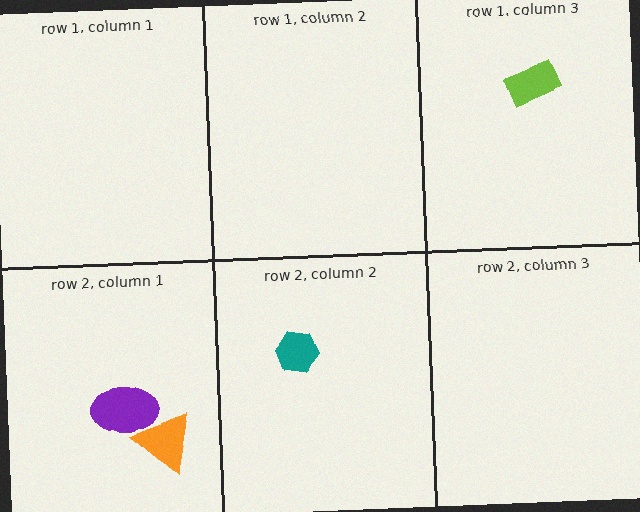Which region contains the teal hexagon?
The row 2, column 2 region.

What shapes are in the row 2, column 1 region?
The purple ellipse, the orange triangle.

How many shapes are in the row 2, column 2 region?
1.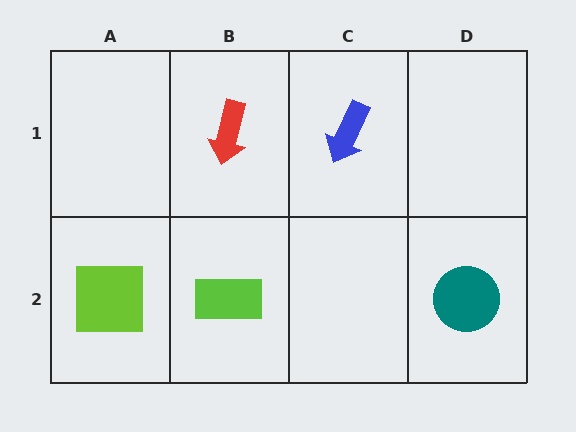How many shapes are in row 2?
3 shapes.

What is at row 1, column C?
A blue arrow.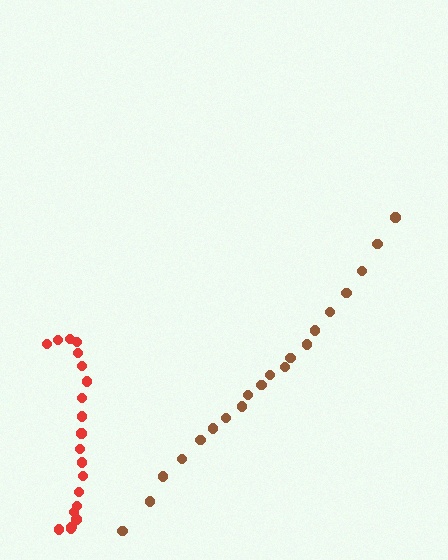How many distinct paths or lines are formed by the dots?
There are 2 distinct paths.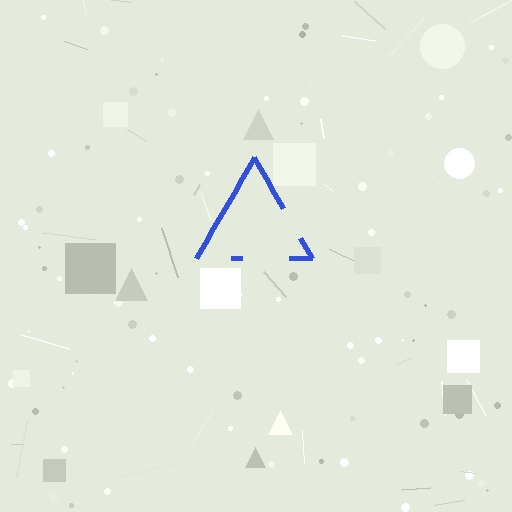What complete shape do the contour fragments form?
The contour fragments form a triangle.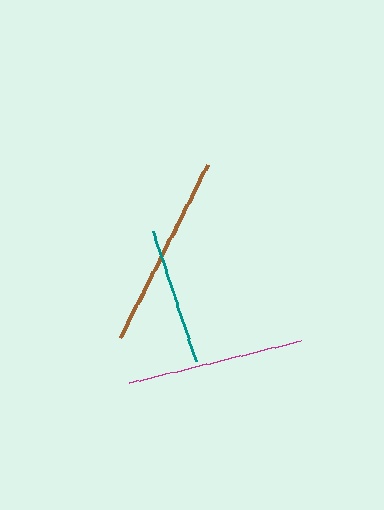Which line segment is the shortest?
The teal line is the shortest at approximately 137 pixels.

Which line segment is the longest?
The brown line is the longest at approximately 193 pixels.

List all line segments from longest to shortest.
From longest to shortest: brown, magenta, teal.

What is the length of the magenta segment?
The magenta segment is approximately 177 pixels long.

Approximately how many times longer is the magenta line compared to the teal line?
The magenta line is approximately 1.3 times the length of the teal line.